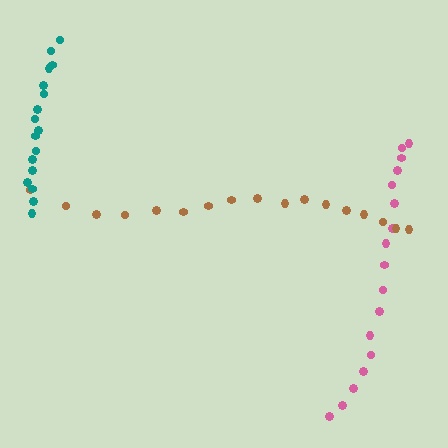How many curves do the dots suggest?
There are 3 distinct paths.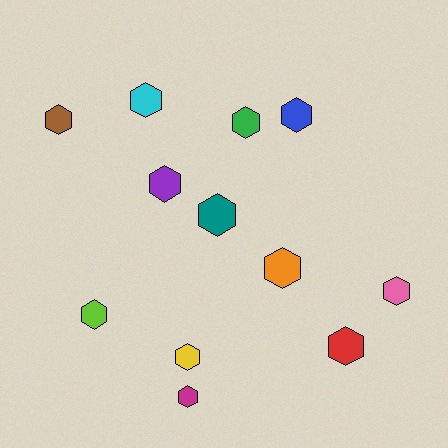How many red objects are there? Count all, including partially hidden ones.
There is 1 red object.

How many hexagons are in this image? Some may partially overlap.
There are 12 hexagons.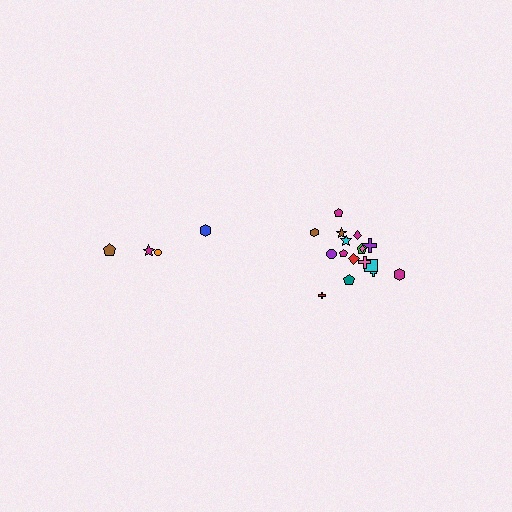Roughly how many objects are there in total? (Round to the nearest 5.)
Roughly 20 objects in total.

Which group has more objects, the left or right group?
The right group.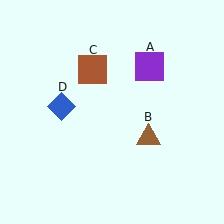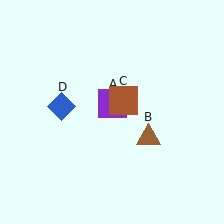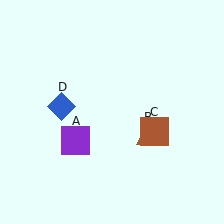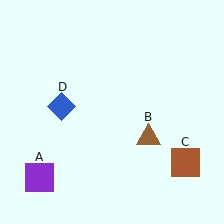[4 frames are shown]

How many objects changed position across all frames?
2 objects changed position: purple square (object A), brown square (object C).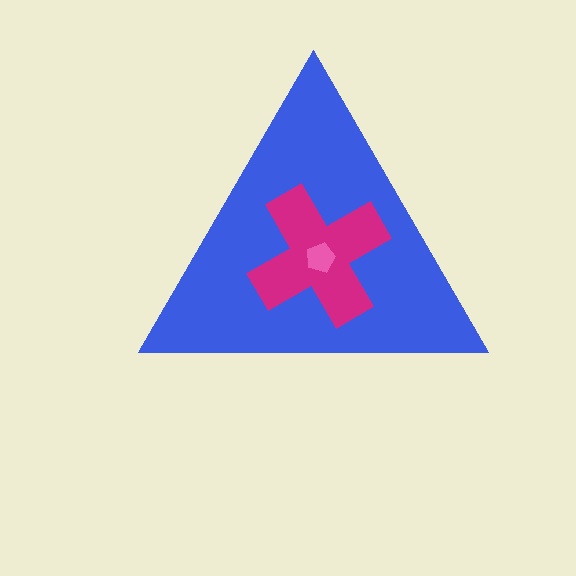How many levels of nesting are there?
3.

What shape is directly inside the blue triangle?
The magenta cross.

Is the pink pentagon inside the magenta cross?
Yes.